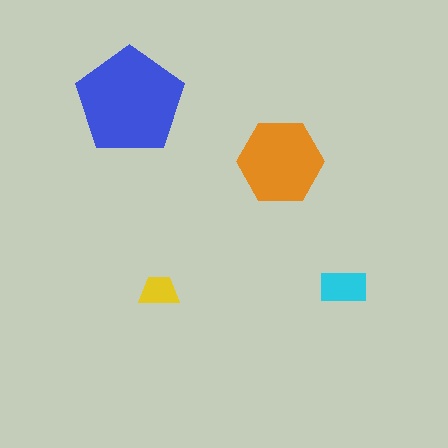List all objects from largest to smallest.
The blue pentagon, the orange hexagon, the cyan rectangle, the yellow trapezoid.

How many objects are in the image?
There are 4 objects in the image.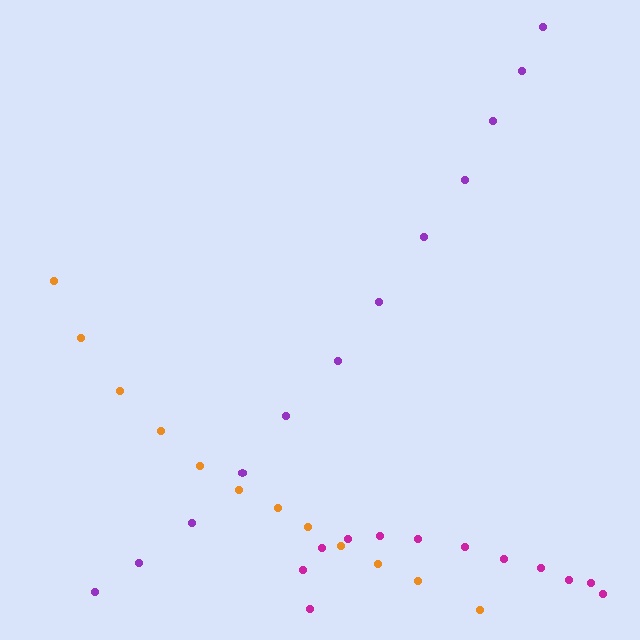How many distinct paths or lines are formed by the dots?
There are 3 distinct paths.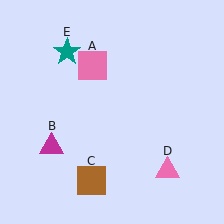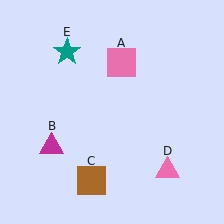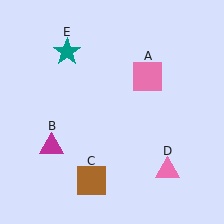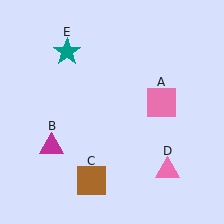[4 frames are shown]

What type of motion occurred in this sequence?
The pink square (object A) rotated clockwise around the center of the scene.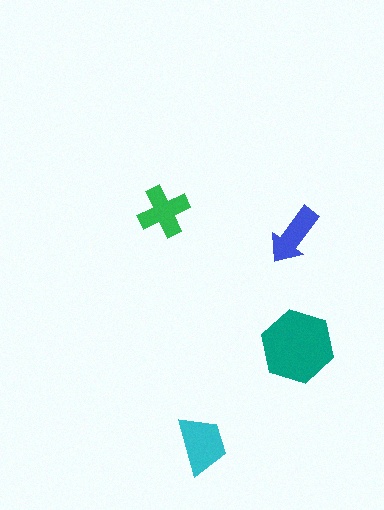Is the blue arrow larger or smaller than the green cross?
Smaller.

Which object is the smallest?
The blue arrow.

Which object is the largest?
The teal hexagon.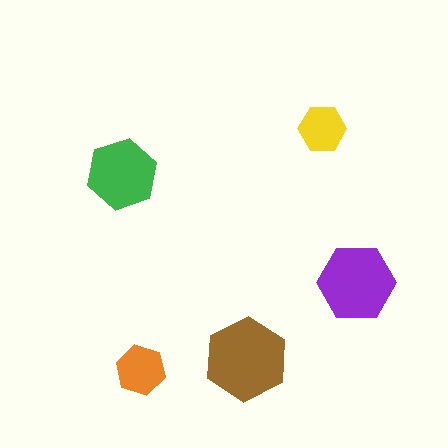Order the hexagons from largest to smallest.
the brown one, the purple one, the green one, the orange one, the yellow one.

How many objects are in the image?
There are 5 objects in the image.